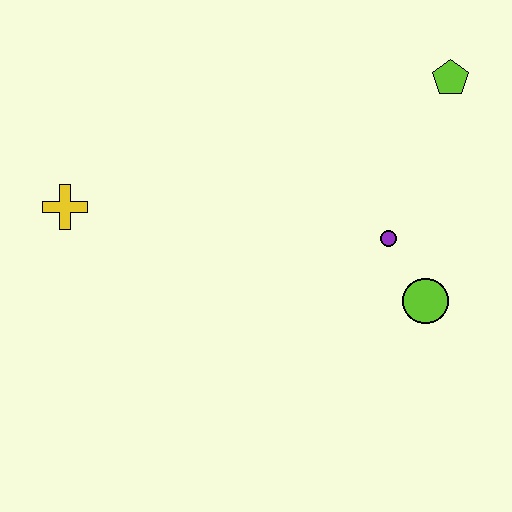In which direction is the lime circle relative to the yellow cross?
The lime circle is to the right of the yellow cross.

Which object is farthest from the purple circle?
The yellow cross is farthest from the purple circle.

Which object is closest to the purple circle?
The lime circle is closest to the purple circle.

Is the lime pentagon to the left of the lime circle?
No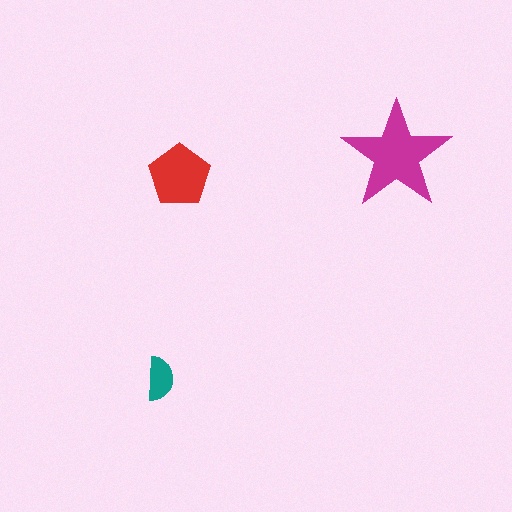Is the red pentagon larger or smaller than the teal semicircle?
Larger.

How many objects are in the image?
There are 3 objects in the image.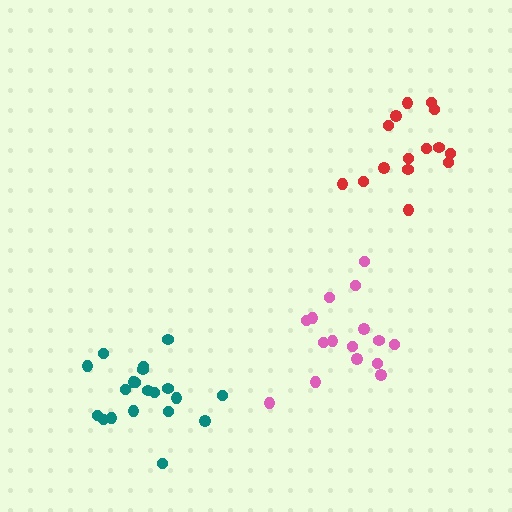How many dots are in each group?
Group 1: 15 dots, Group 2: 20 dots, Group 3: 16 dots (51 total).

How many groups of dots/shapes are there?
There are 3 groups.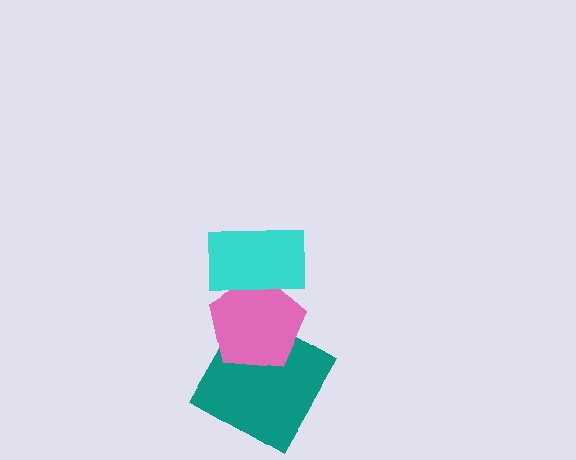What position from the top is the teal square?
The teal square is 3rd from the top.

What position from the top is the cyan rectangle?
The cyan rectangle is 1st from the top.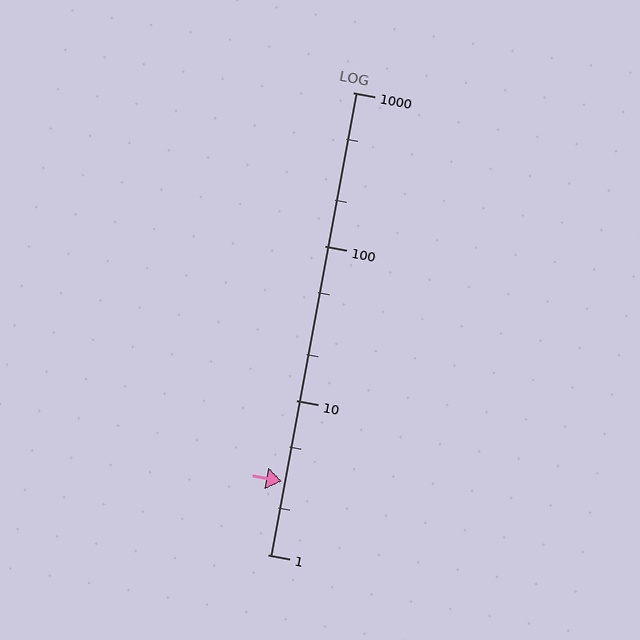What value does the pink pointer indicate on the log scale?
The pointer indicates approximately 3.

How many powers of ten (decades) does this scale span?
The scale spans 3 decades, from 1 to 1000.